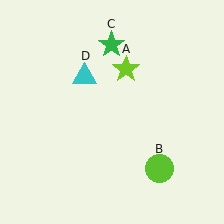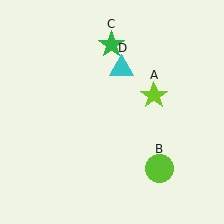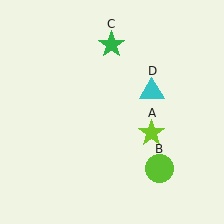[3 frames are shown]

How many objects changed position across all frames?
2 objects changed position: lime star (object A), cyan triangle (object D).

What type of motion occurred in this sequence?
The lime star (object A), cyan triangle (object D) rotated clockwise around the center of the scene.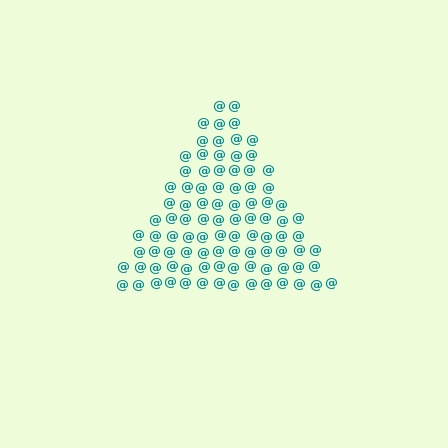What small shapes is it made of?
It is made of small at signs.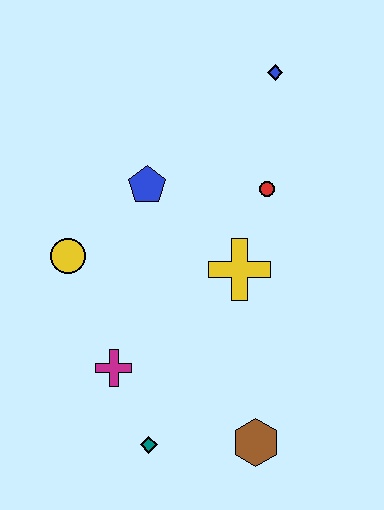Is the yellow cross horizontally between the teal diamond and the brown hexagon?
Yes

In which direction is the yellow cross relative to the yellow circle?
The yellow cross is to the right of the yellow circle.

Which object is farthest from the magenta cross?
The blue diamond is farthest from the magenta cross.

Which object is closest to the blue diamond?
The red circle is closest to the blue diamond.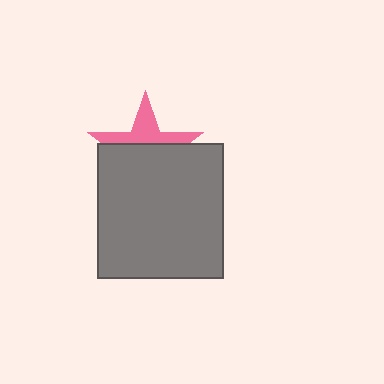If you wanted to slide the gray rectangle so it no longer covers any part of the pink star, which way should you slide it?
Slide it down — that is the most direct way to separate the two shapes.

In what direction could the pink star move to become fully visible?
The pink star could move up. That would shift it out from behind the gray rectangle entirely.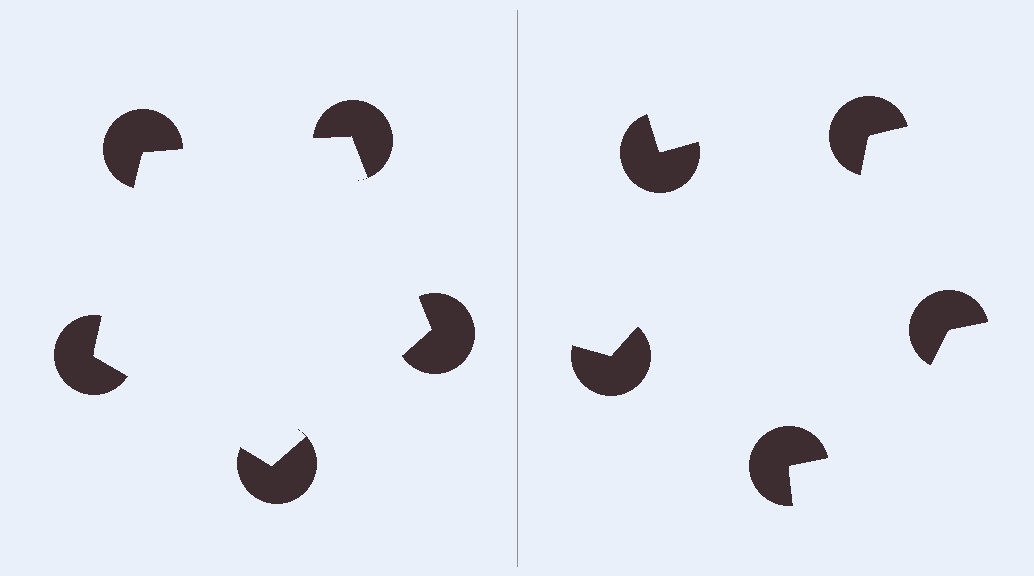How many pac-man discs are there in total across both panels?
10 — 5 on each side.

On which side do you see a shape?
An illusory pentagon appears on the left side. On the right side the wedge cuts are rotated, so no coherent shape forms.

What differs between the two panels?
The pac-man discs are positioned identically on both sides; only the wedge orientations differ. On the left they align to a pentagon; on the right they are misaligned.